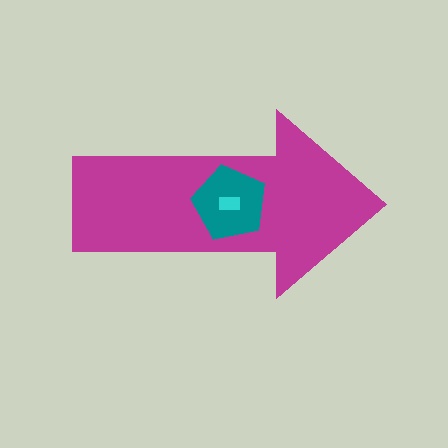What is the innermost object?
The cyan rectangle.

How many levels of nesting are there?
3.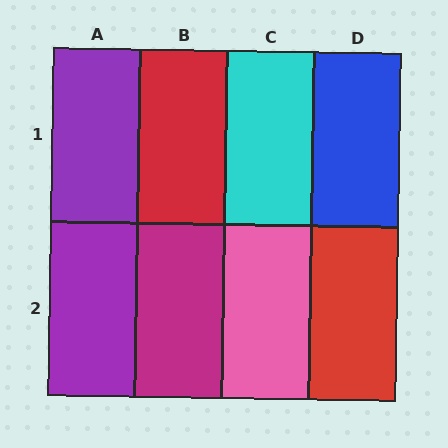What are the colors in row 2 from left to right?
Purple, magenta, pink, red.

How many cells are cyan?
1 cell is cyan.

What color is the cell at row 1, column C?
Cyan.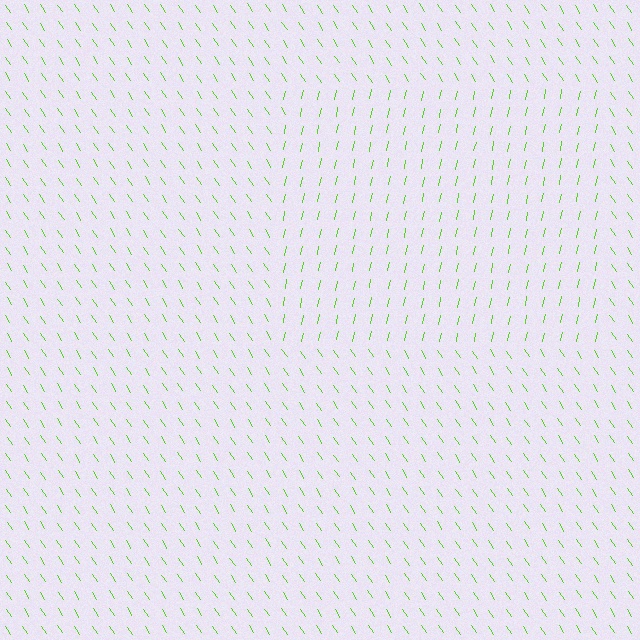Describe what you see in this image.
The image is filled with small lime line segments. A rectangle region in the image has lines oriented differently from the surrounding lines, creating a visible texture boundary.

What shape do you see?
I see a rectangle.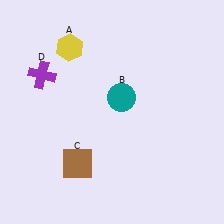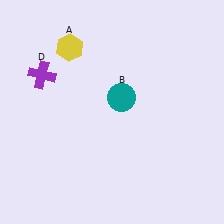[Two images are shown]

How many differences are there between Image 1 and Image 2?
There is 1 difference between the two images.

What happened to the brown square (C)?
The brown square (C) was removed in Image 2. It was in the bottom-left area of Image 1.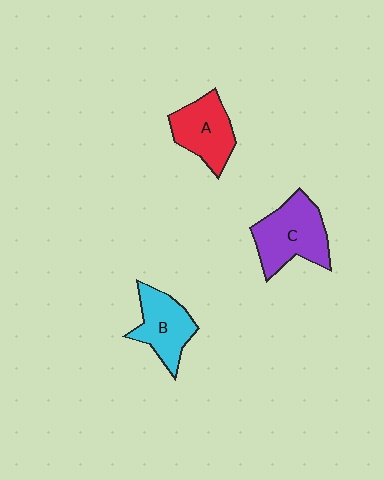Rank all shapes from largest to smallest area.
From largest to smallest: C (purple), A (red), B (cyan).